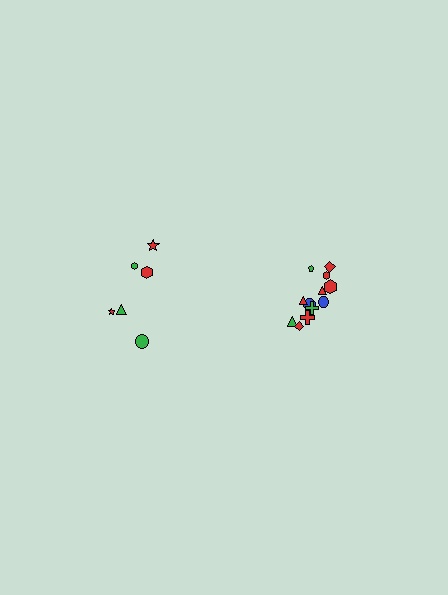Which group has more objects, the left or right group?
The right group.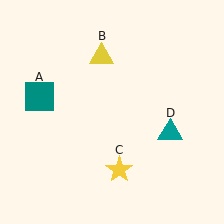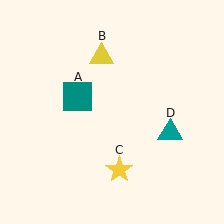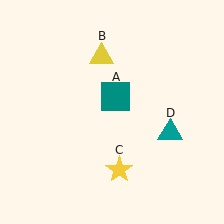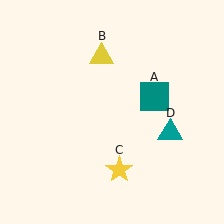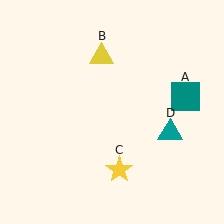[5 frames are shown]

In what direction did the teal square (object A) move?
The teal square (object A) moved right.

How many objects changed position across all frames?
1 object changed position: teal square (object A).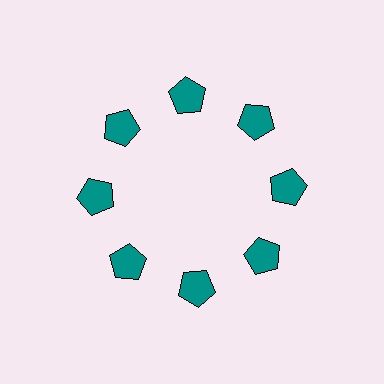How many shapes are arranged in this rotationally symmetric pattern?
There are 8 shapes, arranged in 8 groups of 1.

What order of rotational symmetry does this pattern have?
This pattern has 8-fold rotational symmetry.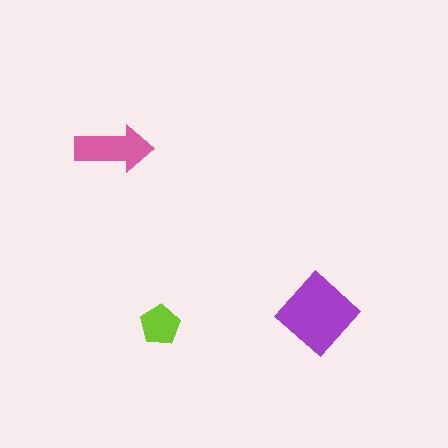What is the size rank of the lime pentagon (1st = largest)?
3rd.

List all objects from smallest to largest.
The lime pentagon, the pink arrow, the purple diamond.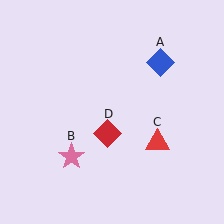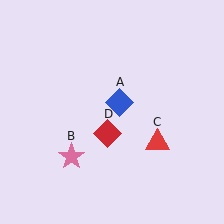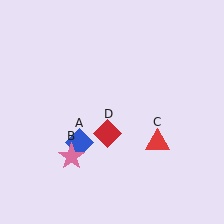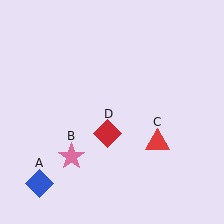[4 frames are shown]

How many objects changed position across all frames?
1 object changed position: blue diamond (object A).